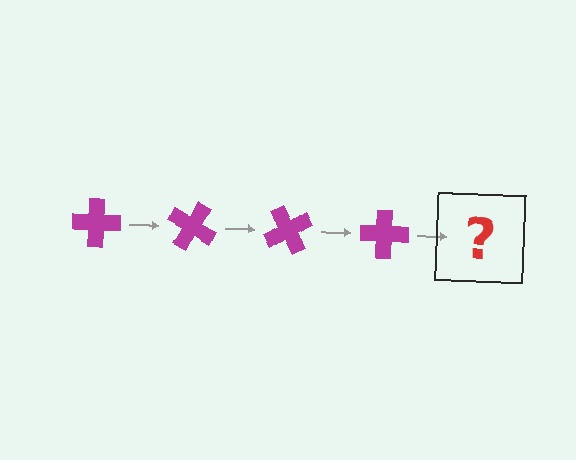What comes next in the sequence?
The next element should be a magenta cross rotated 120 degrees.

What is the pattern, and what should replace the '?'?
The pattern is that the cross rotates 30 degrees each step. The '?' should be a magenta cross rotated 120 degrees.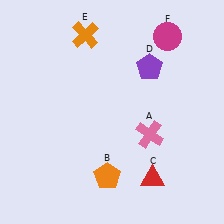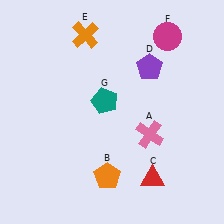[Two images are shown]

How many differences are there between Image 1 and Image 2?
There is 1 difference between the two images.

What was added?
A teal pentagon (G) was added in Image 2.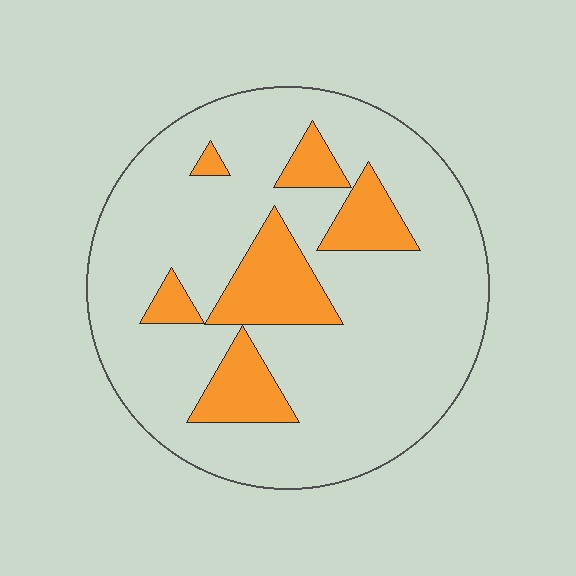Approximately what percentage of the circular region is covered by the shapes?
Approximately 20%.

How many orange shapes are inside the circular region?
6.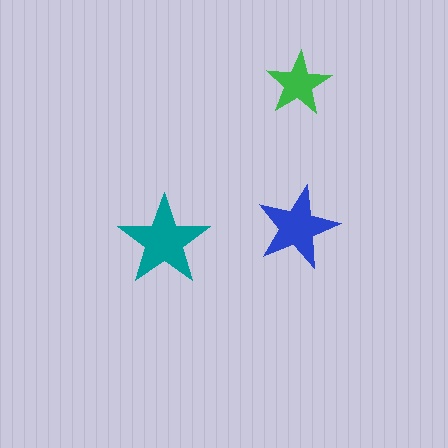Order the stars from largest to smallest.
the teal one, the blue one, the green one.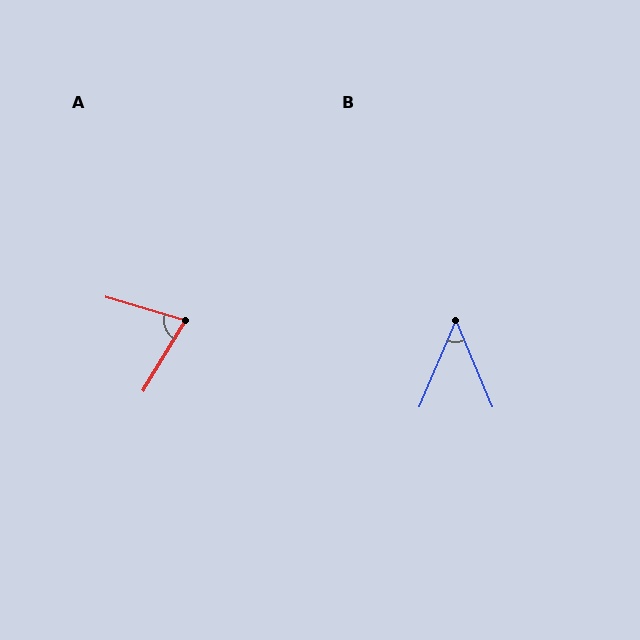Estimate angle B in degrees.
Approximately 46 degrees.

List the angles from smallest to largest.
B (46°), A (75°).